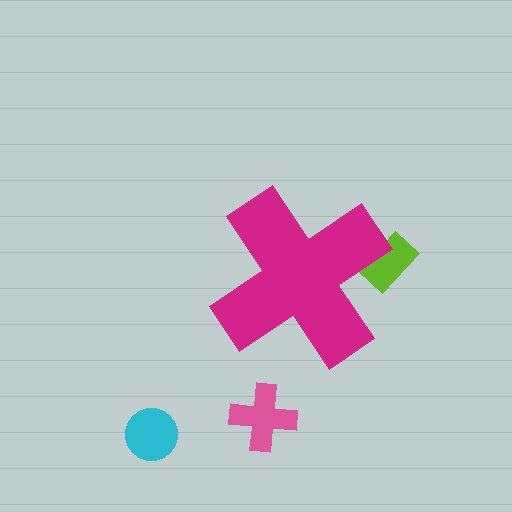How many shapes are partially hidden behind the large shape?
1 shape is partially hidden.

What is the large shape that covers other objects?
A magenta cross.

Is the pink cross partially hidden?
No, the pink cross is fully visible.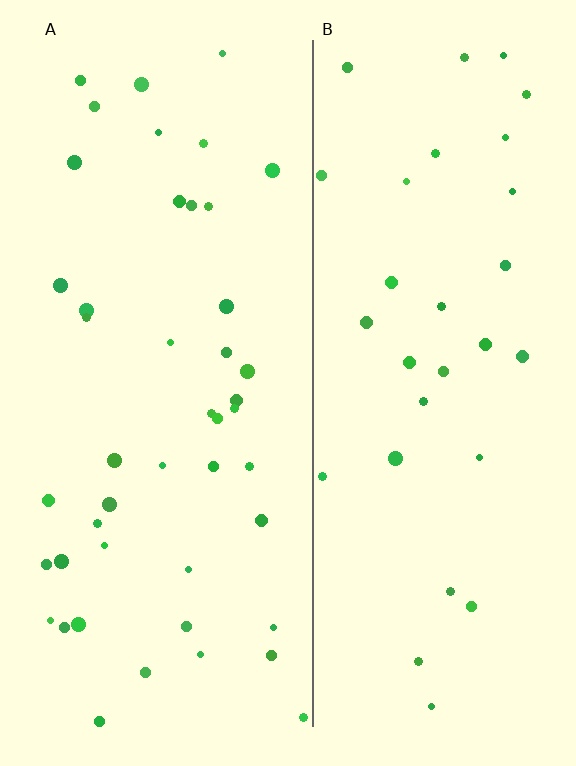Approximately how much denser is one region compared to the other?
Approximately 1.4× — region A over region B.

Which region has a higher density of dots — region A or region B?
A (the left).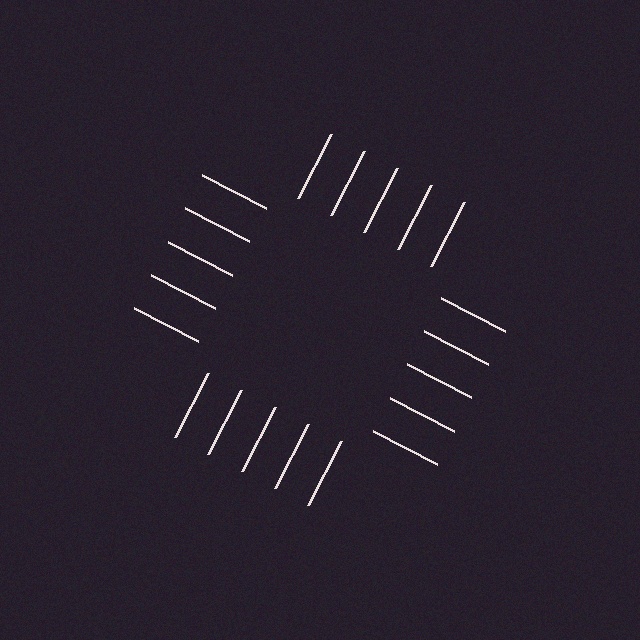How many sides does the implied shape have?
4 sides — the line-ends trace a square.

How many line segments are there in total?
20 — 5 along each of the 4 edges.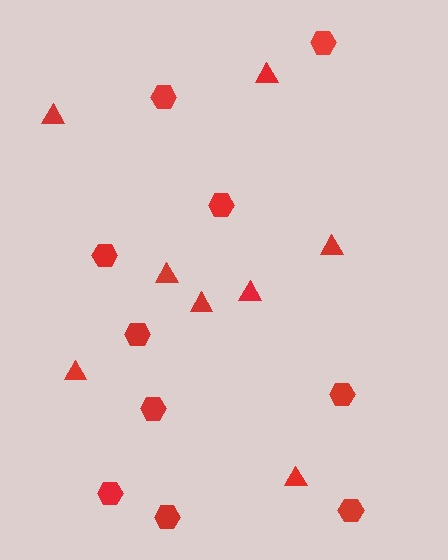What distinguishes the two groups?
There are 2 groups: one group of triangles (8) and one group of hexagons (10).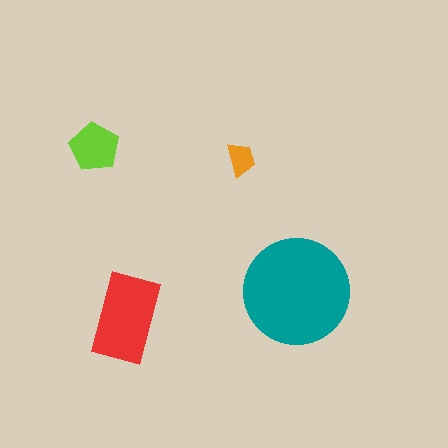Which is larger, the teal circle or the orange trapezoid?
The teal circle.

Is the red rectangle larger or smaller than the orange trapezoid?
Larger.